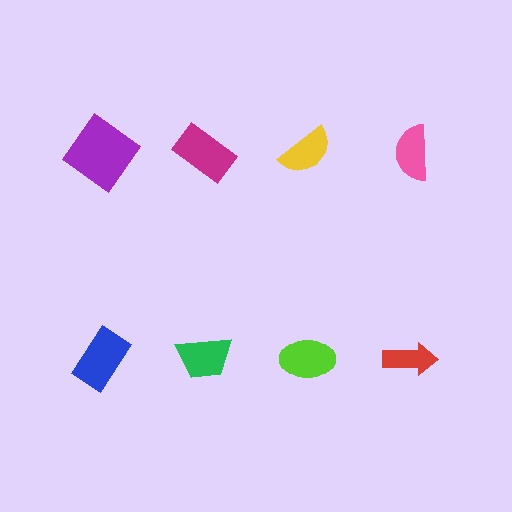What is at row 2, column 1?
A blue rectangle.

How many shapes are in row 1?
4 shapes.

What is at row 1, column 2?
A magenta rectangle.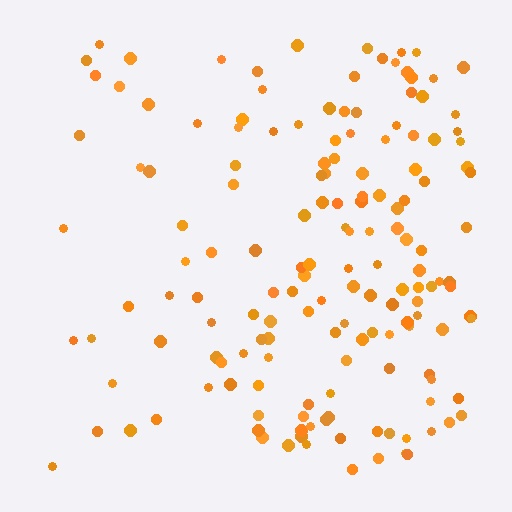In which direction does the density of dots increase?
From left to right, with the right side densest.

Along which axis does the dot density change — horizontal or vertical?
Horizontal.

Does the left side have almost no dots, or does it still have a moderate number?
Still a moderate number, just noticeably fewer than the right.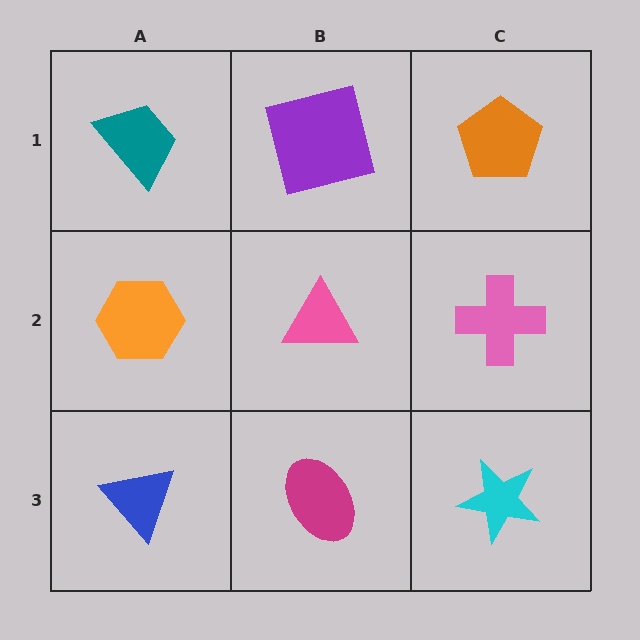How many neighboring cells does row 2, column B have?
4.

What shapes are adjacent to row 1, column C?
A pink cross (row 2, column C), a purple square (row 1, column B).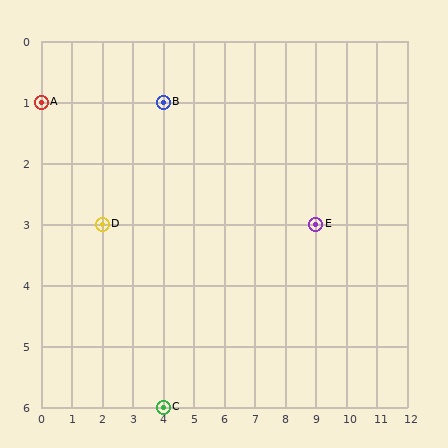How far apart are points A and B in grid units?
Points A and B are 4 columns apart.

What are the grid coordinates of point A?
Point A is at grid coordinates (0, 1).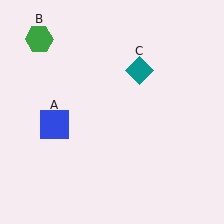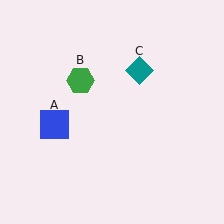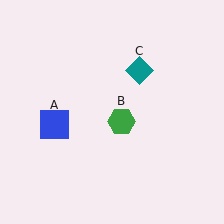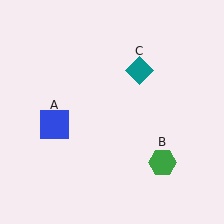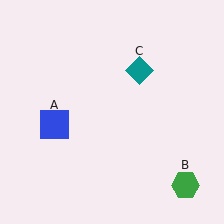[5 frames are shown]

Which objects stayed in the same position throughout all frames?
Blue square (object A) and teal diamond (object C) remained stationary.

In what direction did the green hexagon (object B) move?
The green hexagon (object B) moved down and to the right.